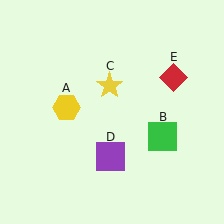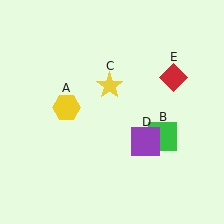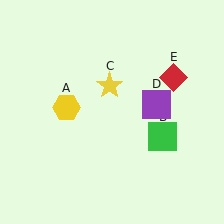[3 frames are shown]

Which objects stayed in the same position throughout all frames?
Yellow hexagon (object A) and green square (object B) and yellow star (object C) and red diamond (object E) remained stationary.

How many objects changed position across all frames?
1 object changed position: purple square (object D).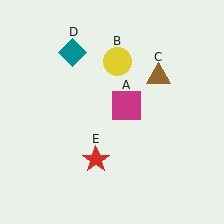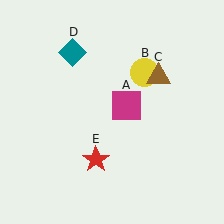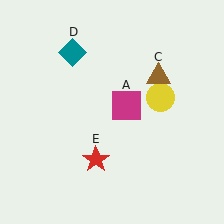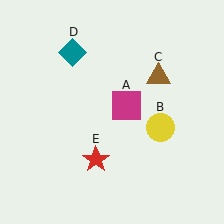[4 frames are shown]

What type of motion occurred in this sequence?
The yellow circle (object B) rotated clockwise around the center of the scene.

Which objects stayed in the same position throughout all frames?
Magenta square (object A) and brown triangle (object C) and teal diamond (object D) and red star (object E) remained stationary.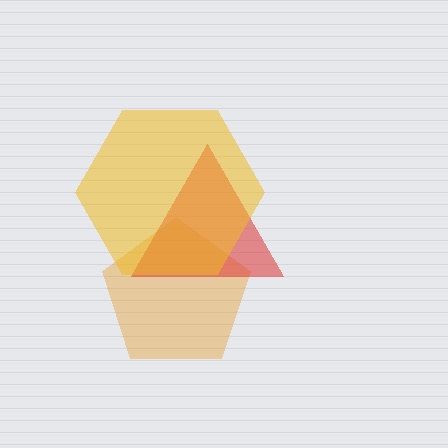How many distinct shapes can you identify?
There are 3 distinct shapes: an orange pentagon, a red triangle, a yellow hexagon.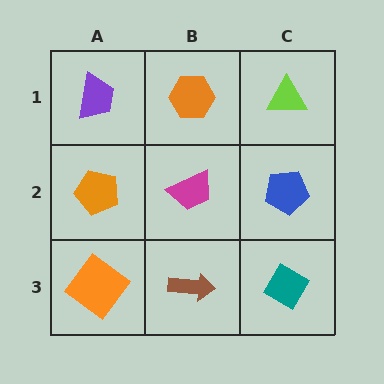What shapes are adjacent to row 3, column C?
A blue pentagon (row 2, column C), a brown arrow (row 3, column B).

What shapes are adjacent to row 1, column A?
An orange pentagon (row 2, column A), an orange hexagon (row 1, column B).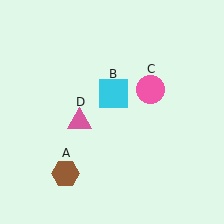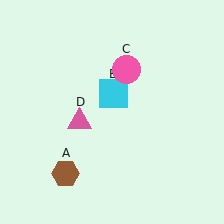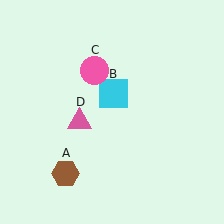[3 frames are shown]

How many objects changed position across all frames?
1 object changed position: pink circle (object C).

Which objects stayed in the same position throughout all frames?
Brown hexagon (object A) and cyan square (object B) and pink triangle (object D) remained stationary.